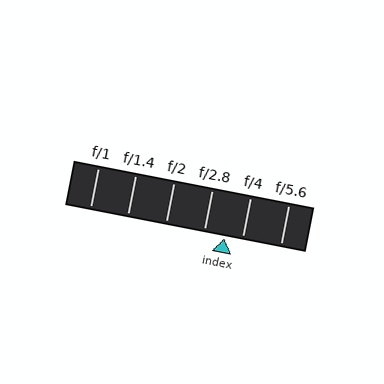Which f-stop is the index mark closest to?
The index mark is closest to f/4.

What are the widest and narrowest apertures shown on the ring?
The widest aperture shown is f/1 and the narrowest is f/5.6.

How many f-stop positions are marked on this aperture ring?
There are 6 f-stop positions marked.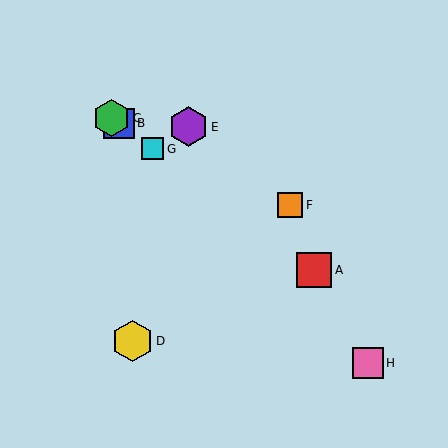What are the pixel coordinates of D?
Object D is at (133, 341).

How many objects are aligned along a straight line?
4 objects (A, B, C, G) are aligned along a straight line.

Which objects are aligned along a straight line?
Objects A, B, C, G are aligned along a straight line.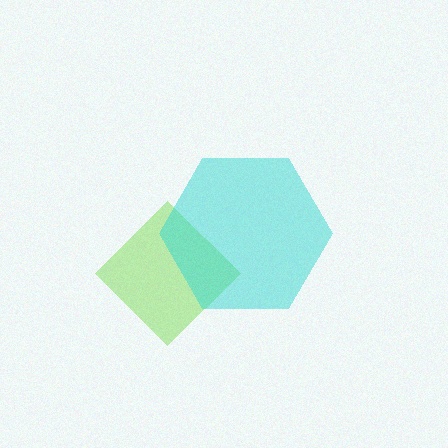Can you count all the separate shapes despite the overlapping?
Yes, there are 2 separate shapes.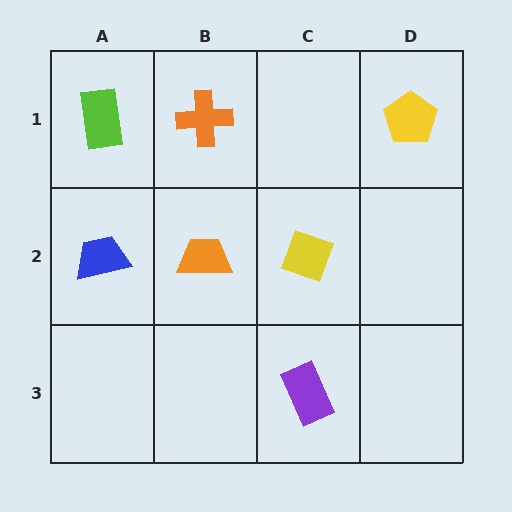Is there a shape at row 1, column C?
No, that cell is empty.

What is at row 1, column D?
A yellow pentagon.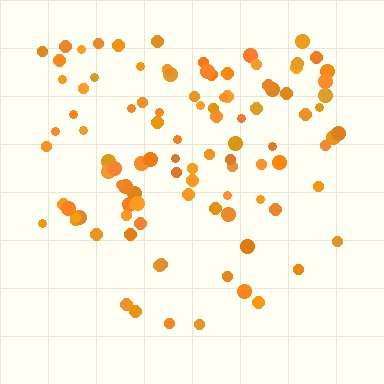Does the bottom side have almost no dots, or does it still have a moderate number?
Still a moderate number, just noticeably fewer than the top.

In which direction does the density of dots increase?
From bottom to top, with the top side densest.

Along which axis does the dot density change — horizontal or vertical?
Vertical.